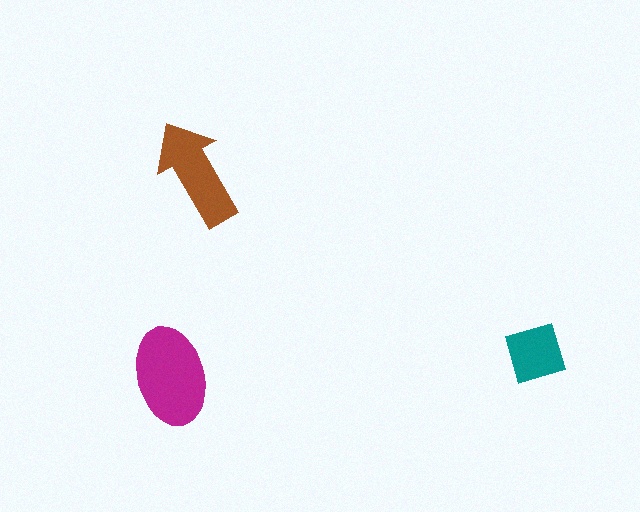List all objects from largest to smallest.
The magenta ellipse, the brown arrow, the teal diamond.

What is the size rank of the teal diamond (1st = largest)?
3rd.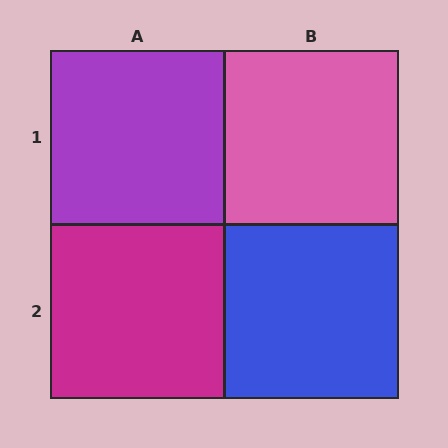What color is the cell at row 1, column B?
Pink.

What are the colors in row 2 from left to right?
Magenta, blue.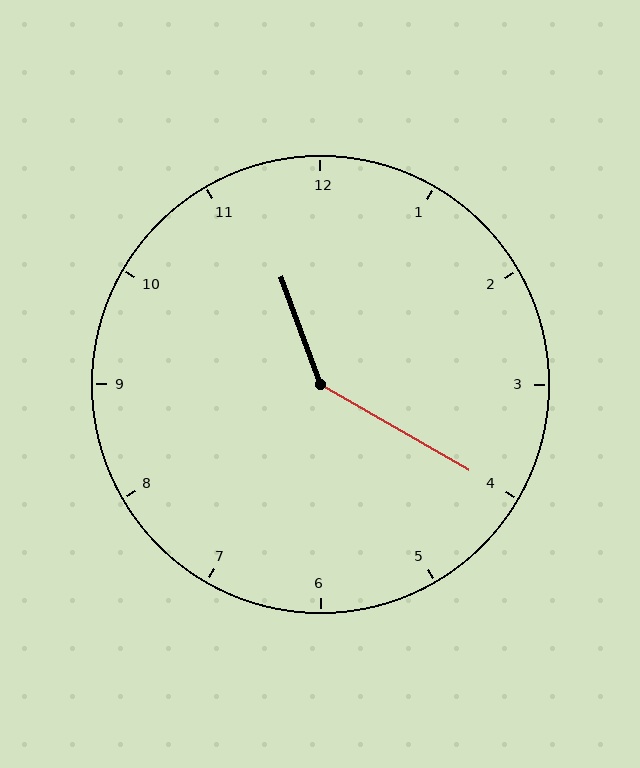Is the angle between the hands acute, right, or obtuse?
It is obtuse.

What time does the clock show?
11:20.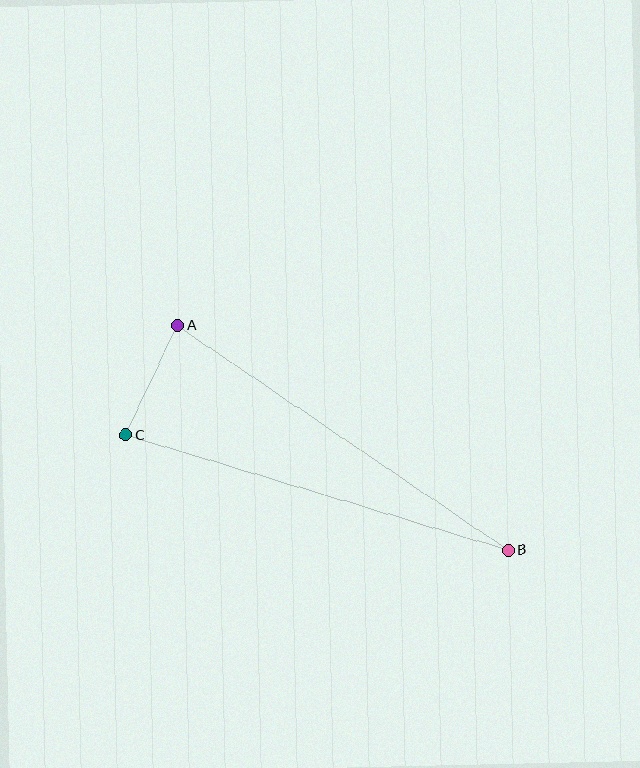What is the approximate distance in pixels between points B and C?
The distance between B and C is approximately 399 pixels.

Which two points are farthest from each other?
Points A and B are farthest from each other.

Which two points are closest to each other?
Points A and C are closest to each other.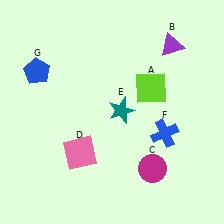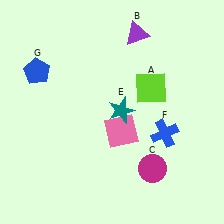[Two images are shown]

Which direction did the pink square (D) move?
The pink square (D) moved right.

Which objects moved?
The objects that moved are: the purple triangle (B), the pink square (D).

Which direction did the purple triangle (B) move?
The purple triangle (B) moved left.